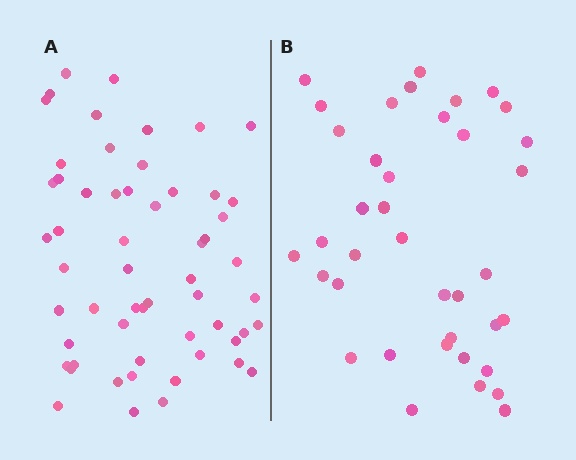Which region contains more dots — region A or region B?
Region A (the left region) has more dots.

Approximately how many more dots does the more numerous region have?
Region A has approximately 20 more dots than region B.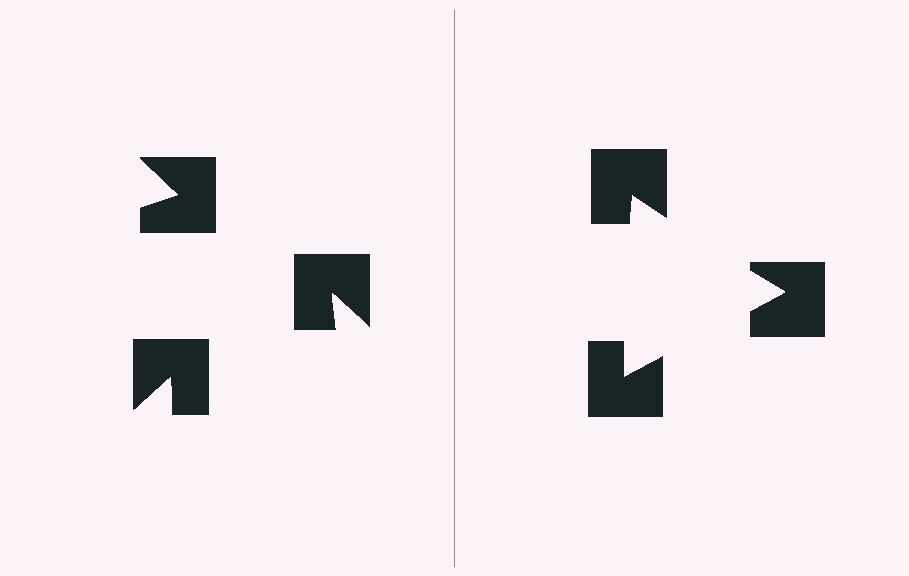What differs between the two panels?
The notched squares are positioned identically on both sides; only the wedge orientations differ. On the right they align to a triangle; on the left they are misaligned.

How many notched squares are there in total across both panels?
6 — 3 on each side.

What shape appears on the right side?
An illusory triangle.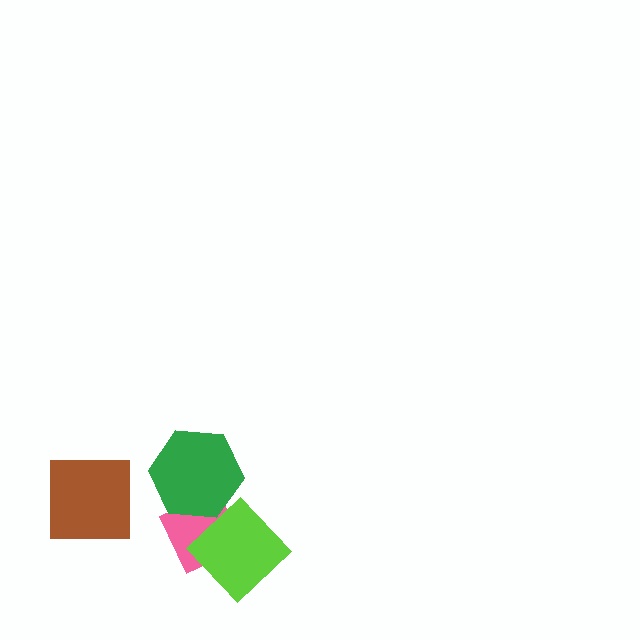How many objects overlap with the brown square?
0 objects overlap with the brown square.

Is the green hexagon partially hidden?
No, no other shape covers it.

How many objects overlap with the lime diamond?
1 object overlaps with the lime diamond.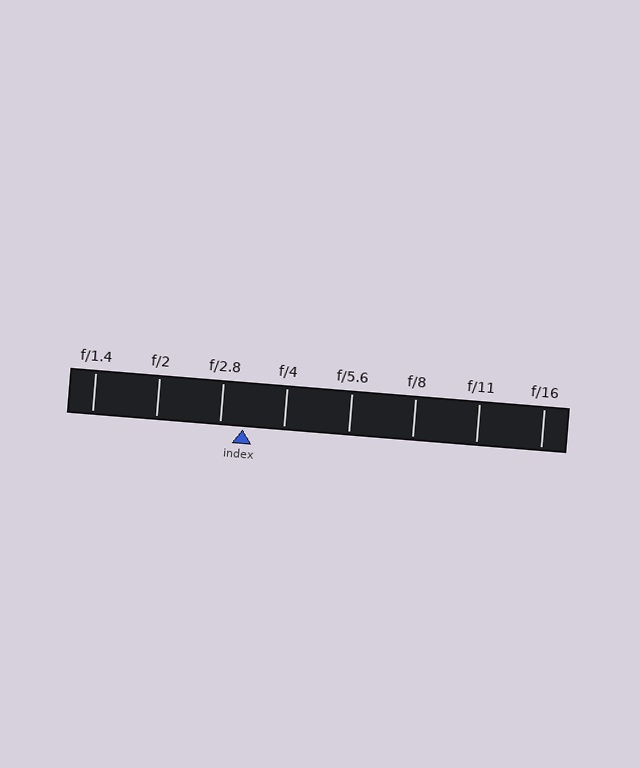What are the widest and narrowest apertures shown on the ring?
The widest aperture shown is f/1.4 and the narrowest is f/16.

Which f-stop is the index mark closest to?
The index mark is closest to f/2.8.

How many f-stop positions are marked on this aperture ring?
There are 8 f-stop positions marked.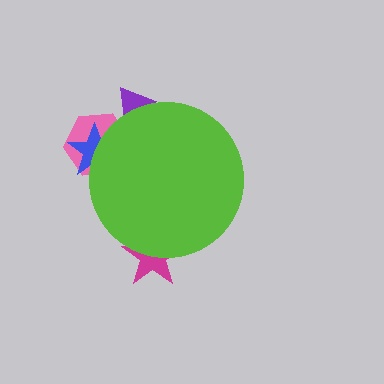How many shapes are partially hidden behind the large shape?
4 shapes are partially hidden.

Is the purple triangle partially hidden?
Yes, the purple triangle is partially hidden behind the lime circle.